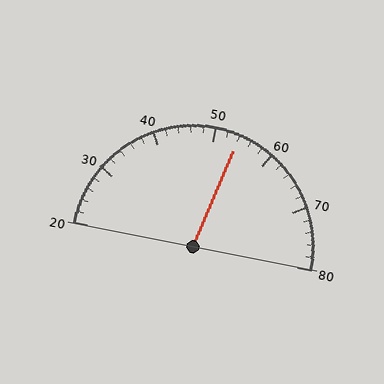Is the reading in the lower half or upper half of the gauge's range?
The reading is in the upper half of the range (20 to 80).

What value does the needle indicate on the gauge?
The needle indicates approximately 54.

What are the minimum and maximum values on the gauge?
The gauge ranges from 20 to 80.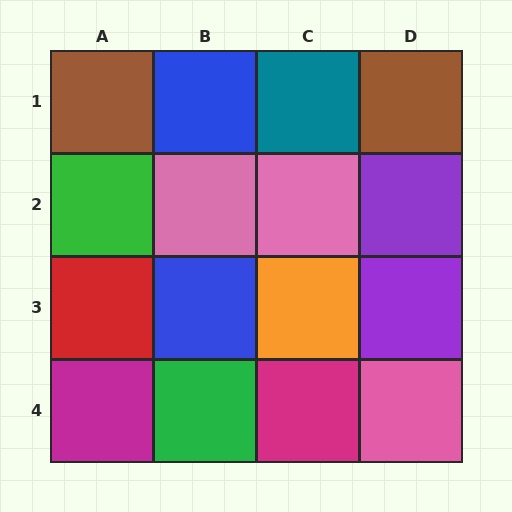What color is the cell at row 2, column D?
Purple.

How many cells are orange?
1 cell is orange.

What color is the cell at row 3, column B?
Blue.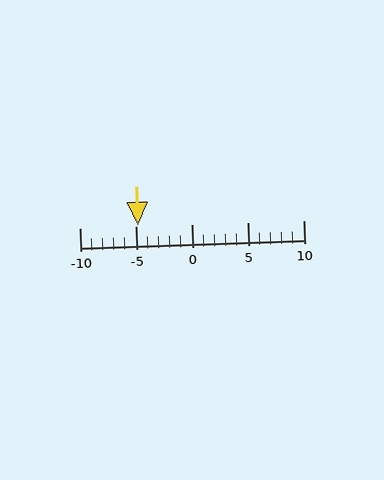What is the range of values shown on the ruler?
The ruler shows values from -10 to 10.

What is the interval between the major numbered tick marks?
The major tick marks are spaced 5 units apart.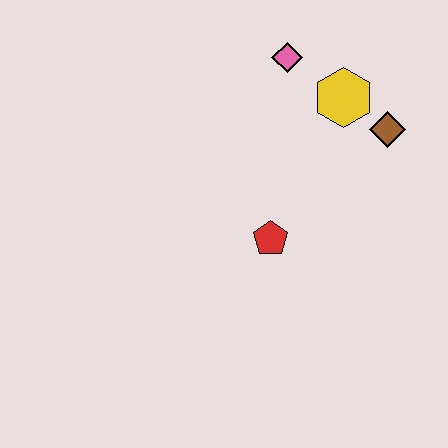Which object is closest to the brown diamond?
The yellow hexagon is closest to the brown diamond.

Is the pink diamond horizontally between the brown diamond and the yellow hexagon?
No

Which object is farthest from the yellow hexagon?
The red pentagon is farthest from the yellow hexagon.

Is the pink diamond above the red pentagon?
Yes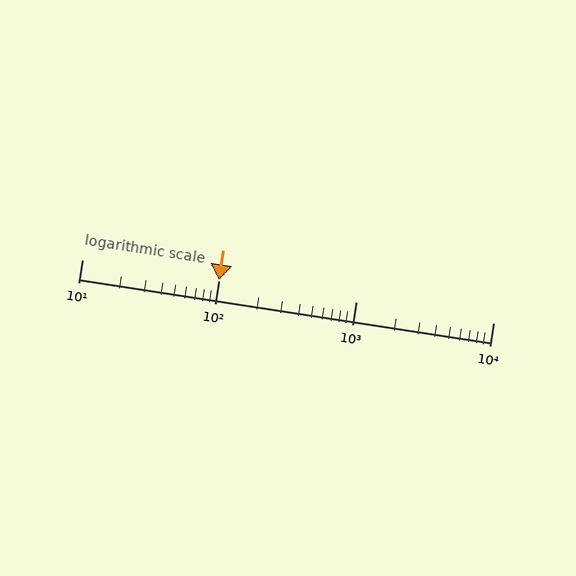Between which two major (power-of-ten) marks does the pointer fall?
The pointer is between 100 and 1000.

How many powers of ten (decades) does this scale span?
The scale spans 3 decades, from 10 to 10000.